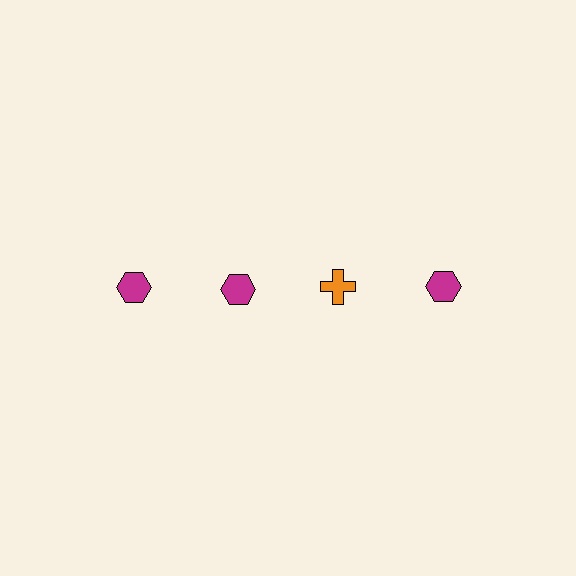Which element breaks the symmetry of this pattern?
The orange cross in the top row, center column breaks the symmetry. All other shapes are magenta hexagons.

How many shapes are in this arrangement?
There are 4 shapes arranged in a grid pattern.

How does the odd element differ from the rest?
It differs in both color (orange instead of magenta) and shape (cross instead of hexagon).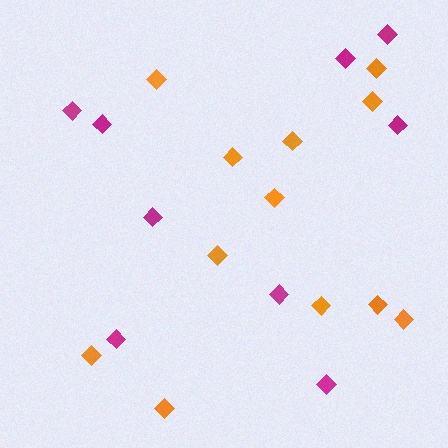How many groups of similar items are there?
There are 2 groups: one group of orange diamonds (12) and one group of magenta diamonds (9).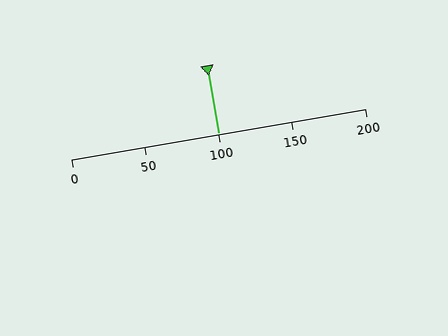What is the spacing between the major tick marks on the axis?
The major ticks are spaced 50 apart.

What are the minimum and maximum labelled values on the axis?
The axis runs from 0 to 200.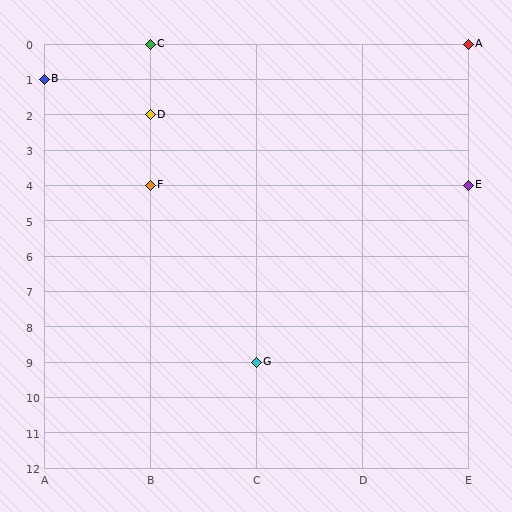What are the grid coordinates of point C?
Point C is at grid coordinates (B, 0).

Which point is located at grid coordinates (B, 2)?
Point D is at (B, 2).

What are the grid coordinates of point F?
Point F is at grid coordinates (B, 4).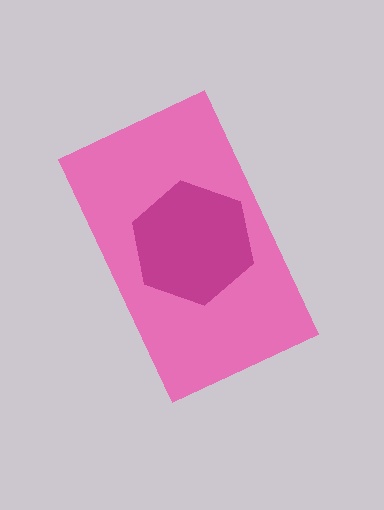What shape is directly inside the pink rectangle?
The magenta hexagon.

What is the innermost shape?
The magenta hexagon.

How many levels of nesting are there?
2.